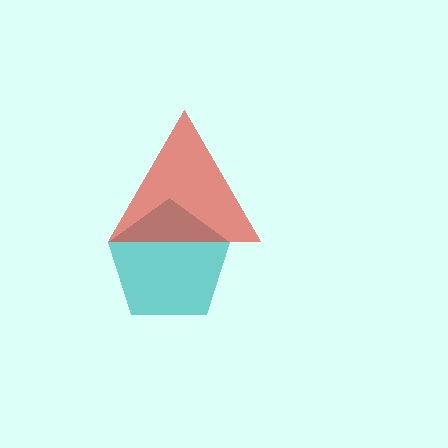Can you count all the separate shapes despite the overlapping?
Yes, there are 2 separate shapes.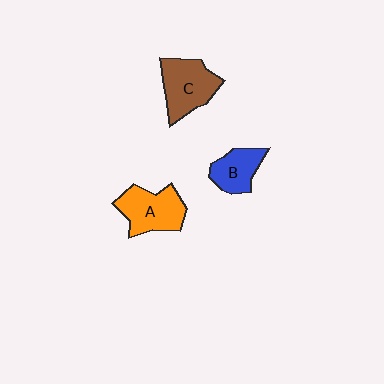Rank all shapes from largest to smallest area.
From largest to smallest: C (brown), A (orange), B (blue).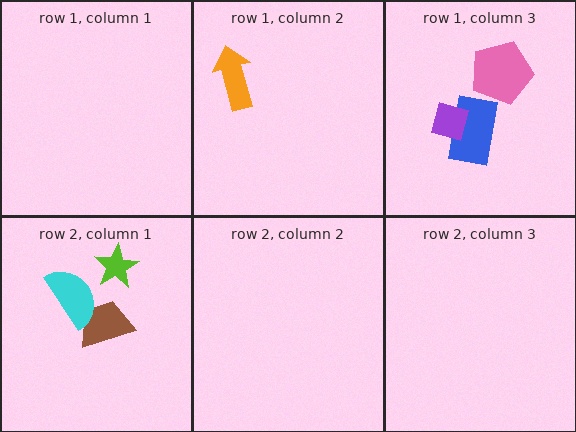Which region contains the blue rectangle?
The row 1, column 3 region.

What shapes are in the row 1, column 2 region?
The orange arrow.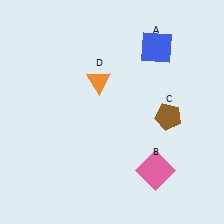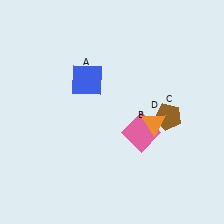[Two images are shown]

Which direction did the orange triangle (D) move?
The orange triangle (D) moved right.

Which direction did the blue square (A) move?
The blue square (A) moved left.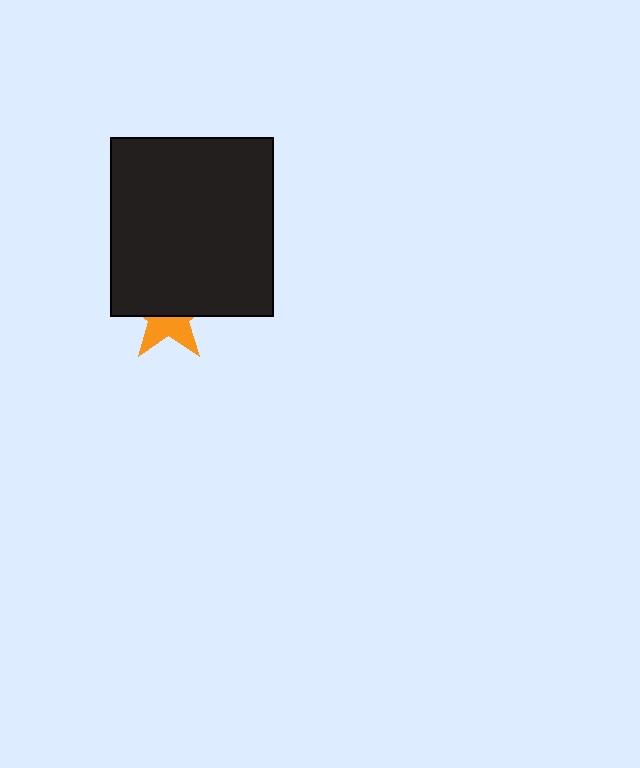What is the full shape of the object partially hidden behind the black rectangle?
The partially hidden object is an orange star.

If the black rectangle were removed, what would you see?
You would see the complete orange star.